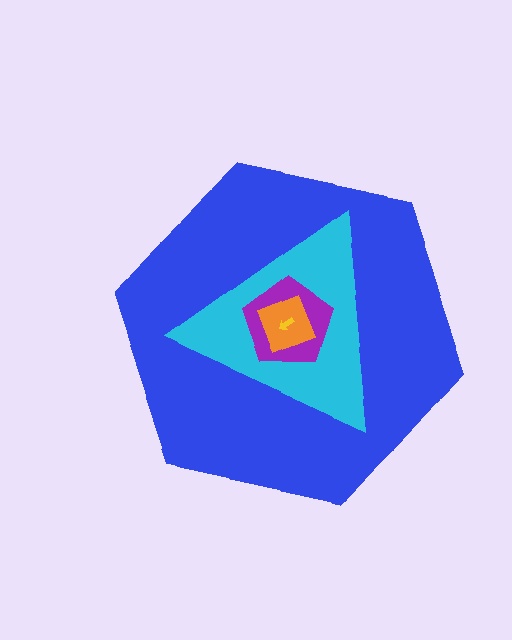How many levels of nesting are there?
5.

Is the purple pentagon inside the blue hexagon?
Yes.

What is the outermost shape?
The blue hexagon.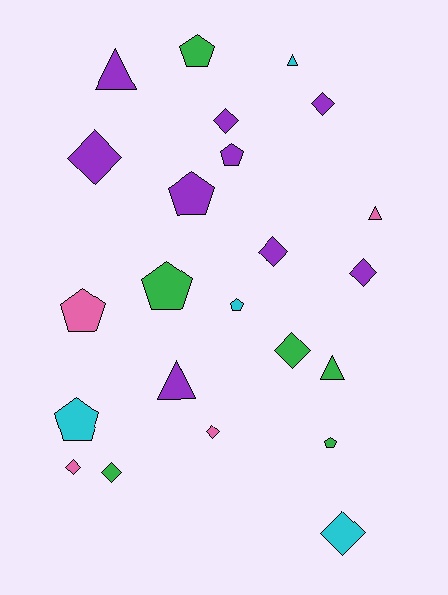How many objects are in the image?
There are 23 objects.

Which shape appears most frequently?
Diamond, with 10 objects.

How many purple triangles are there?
There are 2 purple triangles.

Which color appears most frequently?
Purple, with 9 objects.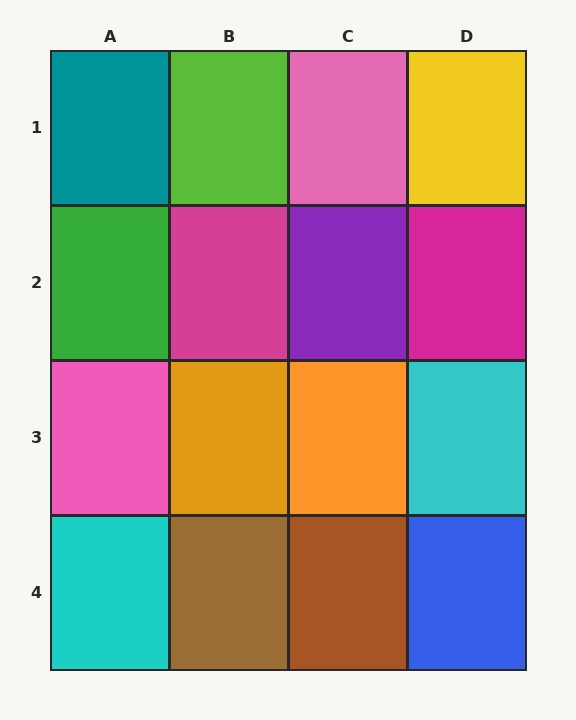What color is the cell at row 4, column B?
Brown.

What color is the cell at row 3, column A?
Pink.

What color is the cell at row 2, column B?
Magenta.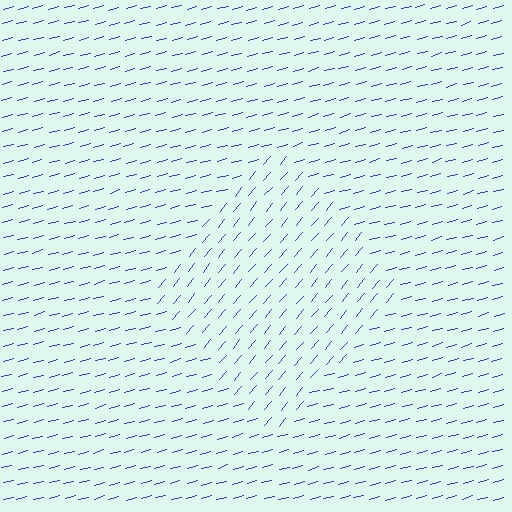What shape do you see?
I see a diamond.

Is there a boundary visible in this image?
Yes, there is a texture boundary formed by a change in line orientation.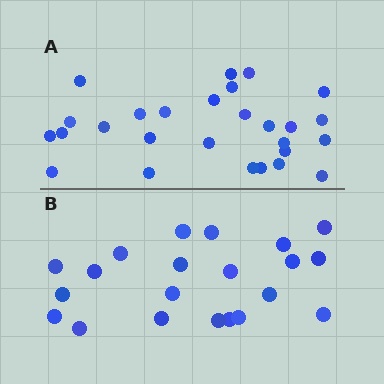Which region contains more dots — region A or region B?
Region A (the top region) has more dots.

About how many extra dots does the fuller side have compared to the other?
Region A has about 6 more dots than region B.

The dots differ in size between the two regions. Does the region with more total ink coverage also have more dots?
No. Region B has more total ink coverage because its dots are larger, but region A actually contains more individual dots. Total area can be misleading — the number of items is what matters here.